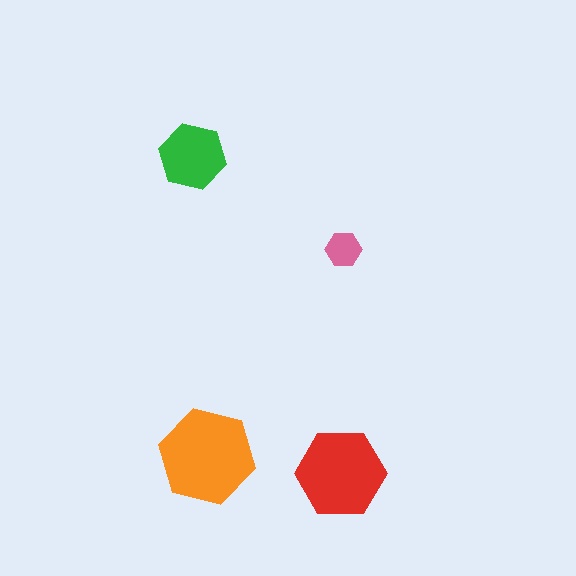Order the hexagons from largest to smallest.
the orange one, the red one, the green one, the pink one.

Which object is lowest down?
The red hexagon is bottommost.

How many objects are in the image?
There are 4 objects in the image.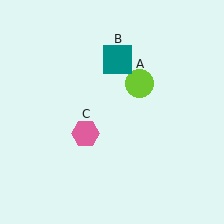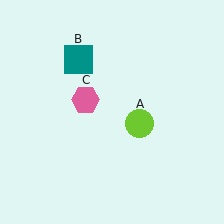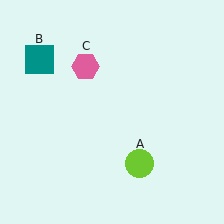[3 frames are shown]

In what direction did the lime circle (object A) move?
The lime circle (object A) moved down.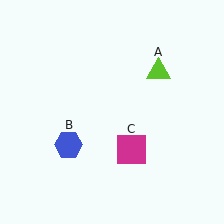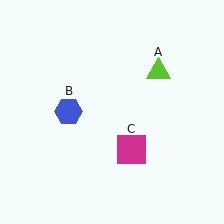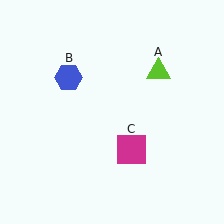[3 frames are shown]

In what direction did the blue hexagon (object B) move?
The blue hexagon (object B) moved up.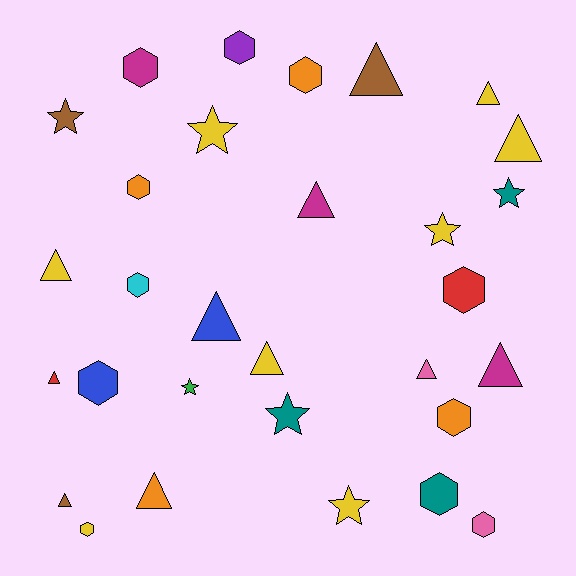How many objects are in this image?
There are 30 objects.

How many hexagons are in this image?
There are 11 hexagons.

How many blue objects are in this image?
There are 2 blue objects.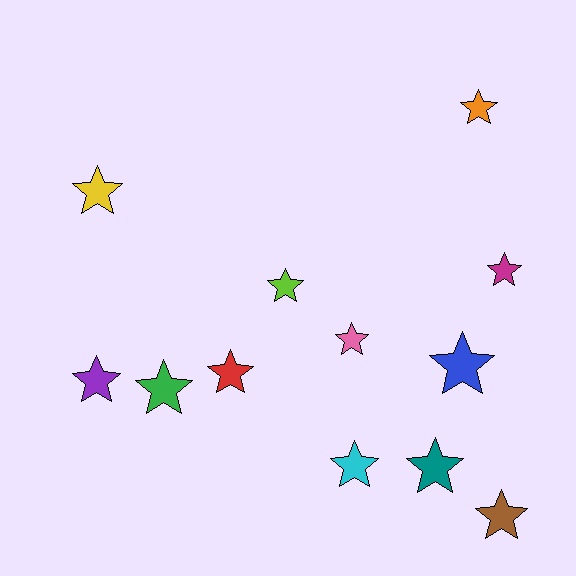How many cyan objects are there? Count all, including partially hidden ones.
There is 1 cyan object.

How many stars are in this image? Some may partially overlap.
There are 12 stars.